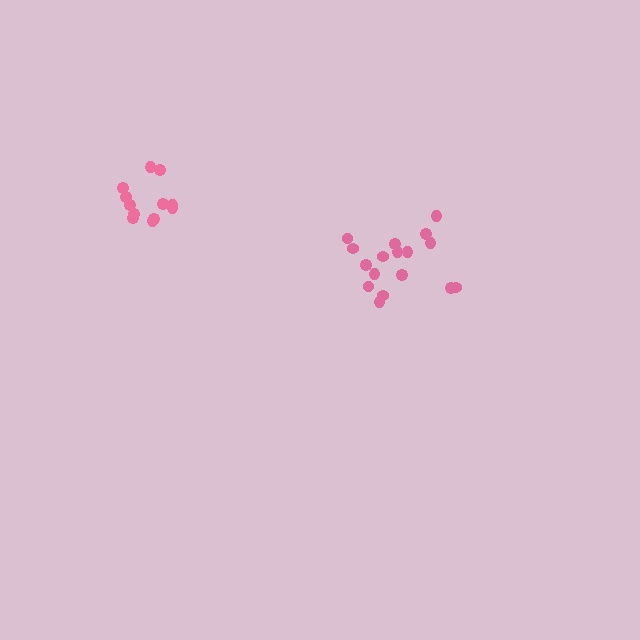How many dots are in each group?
Group 1: 17 dots, Group 2: 12 dots (29 total).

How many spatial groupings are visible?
There are 2 spatial groupings.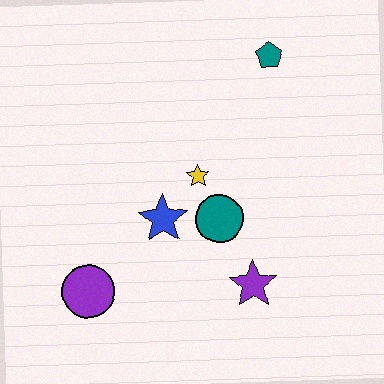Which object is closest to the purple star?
The teal circle is closest to the purple star.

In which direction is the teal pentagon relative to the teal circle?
The teal pentagon is above the teal circle.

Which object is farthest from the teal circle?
The teal pentagon is farthest from the teal circle.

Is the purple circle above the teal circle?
No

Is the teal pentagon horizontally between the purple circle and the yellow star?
No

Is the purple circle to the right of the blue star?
No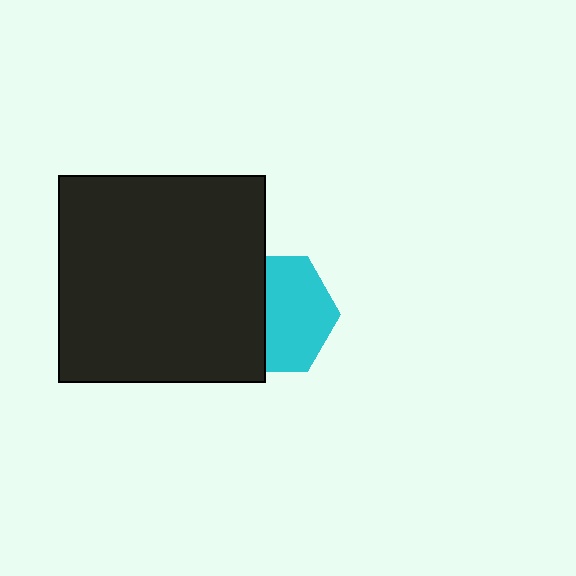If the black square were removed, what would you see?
You would see the complete cyan hexagon.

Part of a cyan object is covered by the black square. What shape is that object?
It is a hexagon.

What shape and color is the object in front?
The object in front is a black square.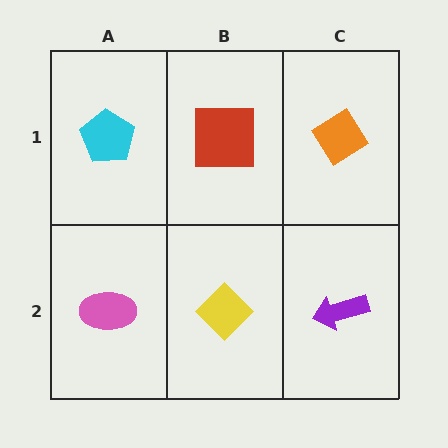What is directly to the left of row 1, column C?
A red square.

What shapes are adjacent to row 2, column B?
A red square (row 1, column B), a pink ellipse (row 2, column A), a purple arrow (row 2, column C).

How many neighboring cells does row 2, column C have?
2.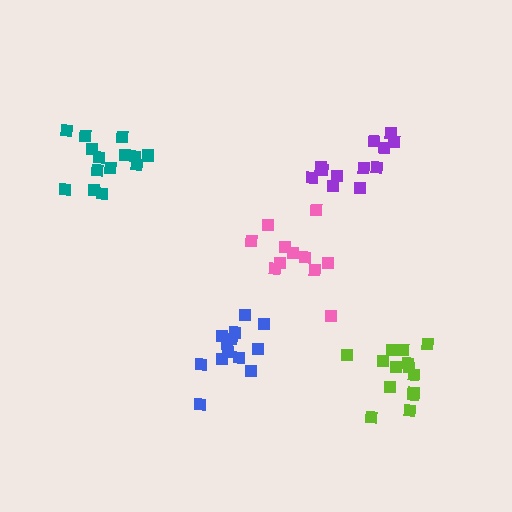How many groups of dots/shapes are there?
There are 5 groups.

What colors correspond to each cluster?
The clusters are colored: lime, blue, purple, teal, pink.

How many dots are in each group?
Group 1: 14 dots, Group 2: 13 dots, Group 3: 12 dots, Group 4: 14 dots, Group 5: 11 dots (64 total).